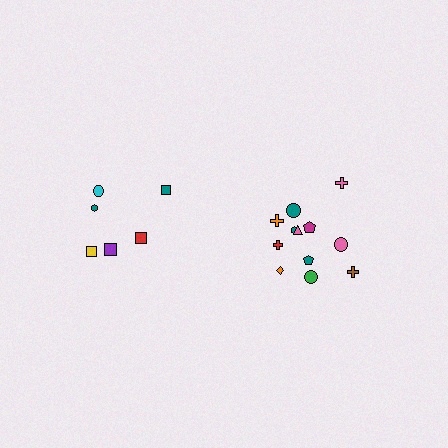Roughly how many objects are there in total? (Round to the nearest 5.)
Roughly 20 objects in total.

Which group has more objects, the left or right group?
The right group.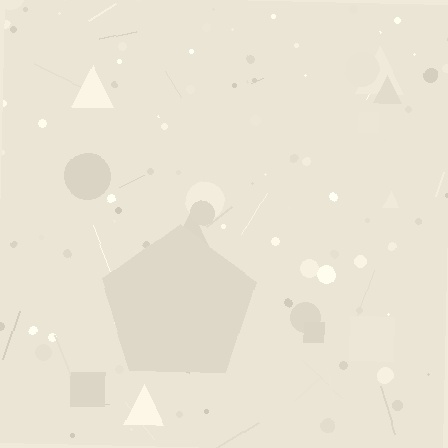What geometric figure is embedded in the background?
A pentagon is embedded in the background.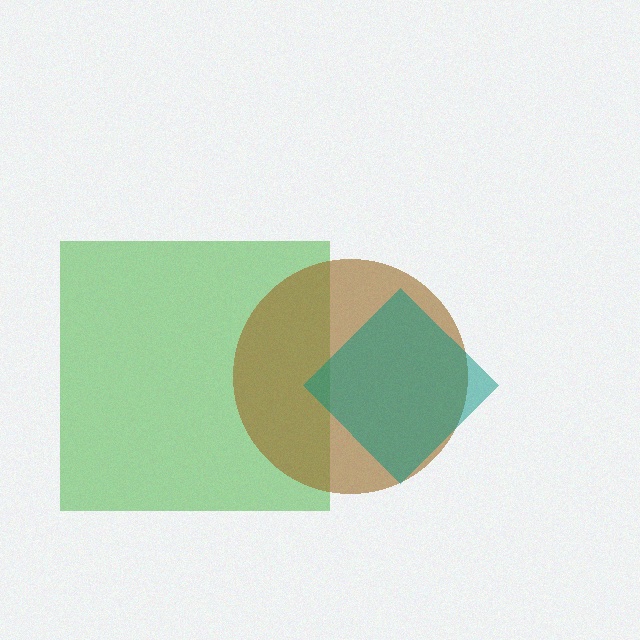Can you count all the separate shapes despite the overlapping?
Yes, there are 3 separate shapes.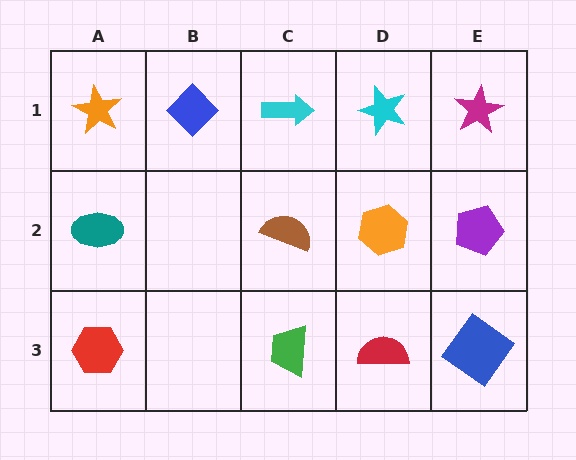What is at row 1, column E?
A magenta star.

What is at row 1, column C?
A cyan arrow.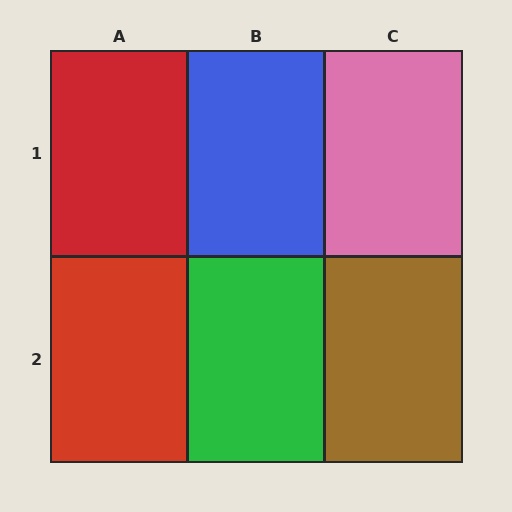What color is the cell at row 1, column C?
Pink.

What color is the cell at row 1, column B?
Blue.